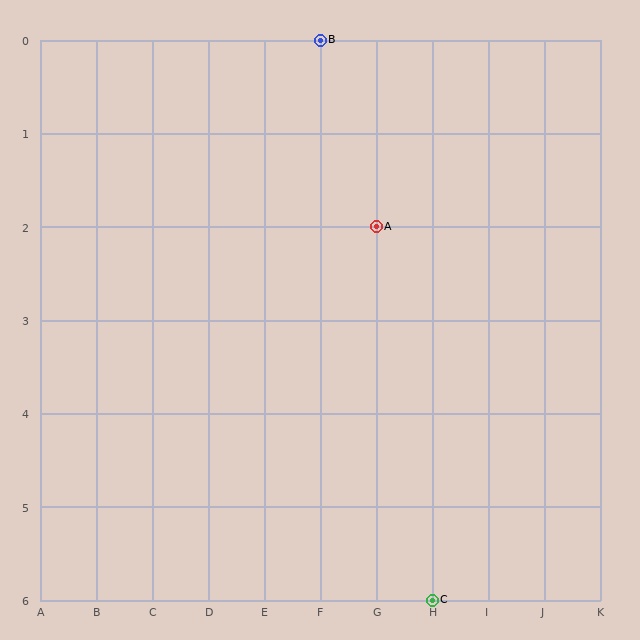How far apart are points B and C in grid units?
Points B and C are 2 columns and 6 rows apart (about 6.3 grid units diagonally).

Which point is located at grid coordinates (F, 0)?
Point B is at (F, 0).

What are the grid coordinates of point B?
Point B is at grid coordinates (F, 0).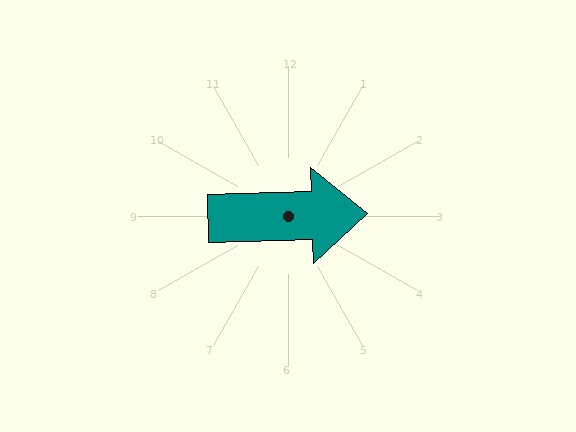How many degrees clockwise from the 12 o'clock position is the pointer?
Approximately 88 degrees.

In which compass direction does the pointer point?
East.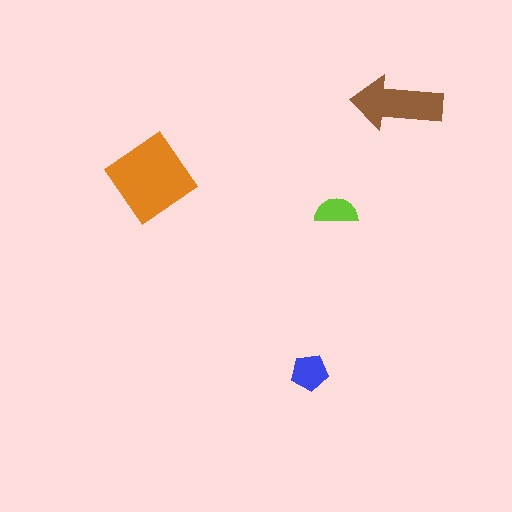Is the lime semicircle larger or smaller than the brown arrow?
Smaller.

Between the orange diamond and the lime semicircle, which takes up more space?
The orange diamond.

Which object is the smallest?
The lime semicircle.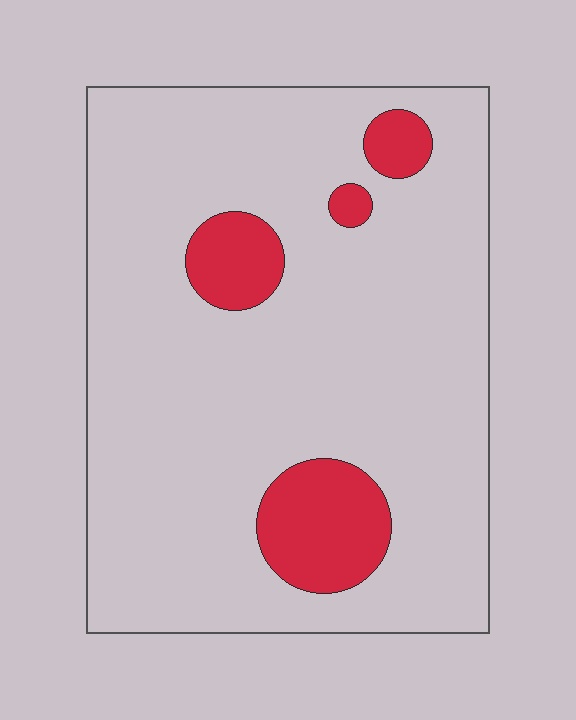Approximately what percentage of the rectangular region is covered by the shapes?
Approximately 15%.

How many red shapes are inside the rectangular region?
4.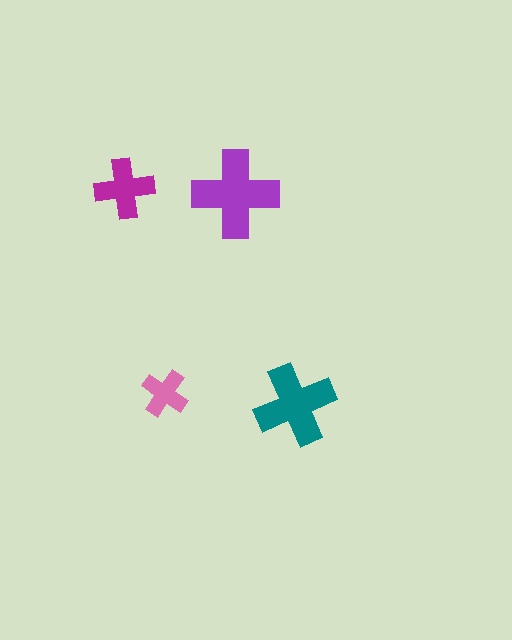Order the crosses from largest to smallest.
the purple one, the teal one, the magenta one, the pink one.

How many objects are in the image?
There are 4 objects in the image.